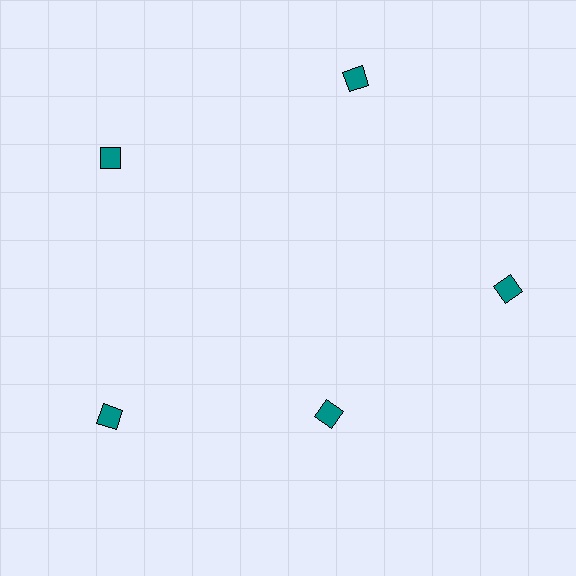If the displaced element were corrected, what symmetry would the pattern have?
It would have 5-fold rotational symmetry — the pattern would map onto itself every 72 degrees.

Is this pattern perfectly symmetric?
No. The 5 teal diamonds are arranged in a ring, but one element near the 5 o'clock position is pulled inward toward the center, breaking the 5-fold rotational symmetry.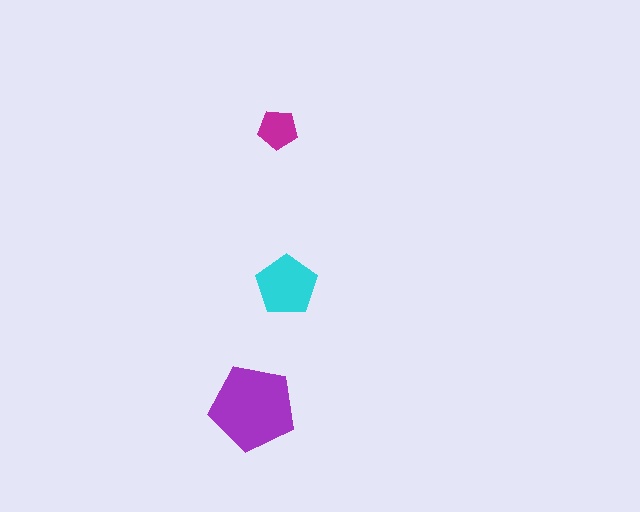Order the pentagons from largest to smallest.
the purple one, the cyan one, the magenta one.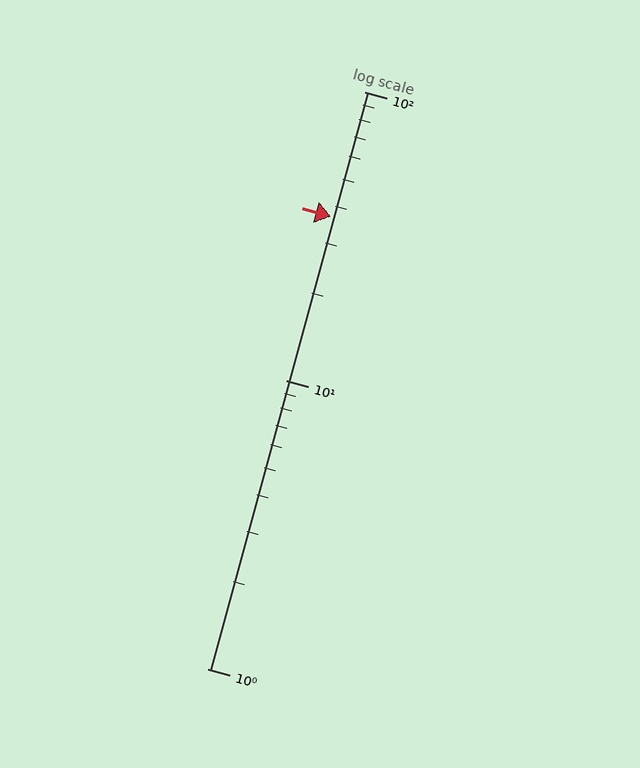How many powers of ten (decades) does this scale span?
The scale spans 2 decades, from 1 to 100.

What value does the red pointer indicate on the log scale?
The pointer indicates approximately 37.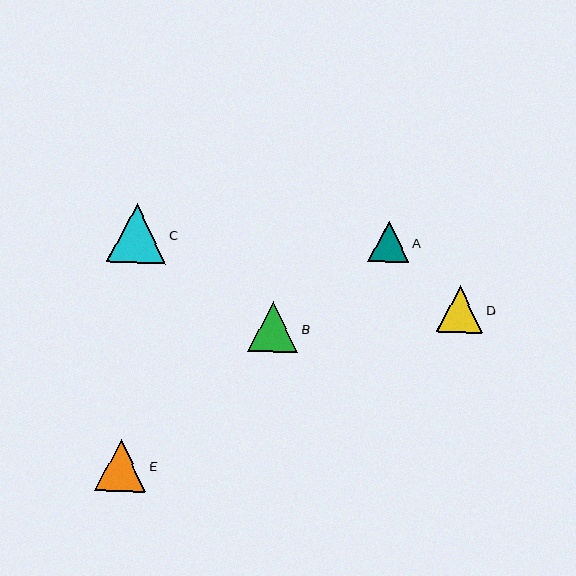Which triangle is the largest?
Triangle C is the largest with a size of approximately 59 pixels.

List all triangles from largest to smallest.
From largest to smallest: C, E, B, D, A.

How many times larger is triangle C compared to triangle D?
Triangle C is approximately 1.3 times the size of triangle D.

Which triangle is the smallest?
Triangle A is the smallest with a size of approximately 41 pixels.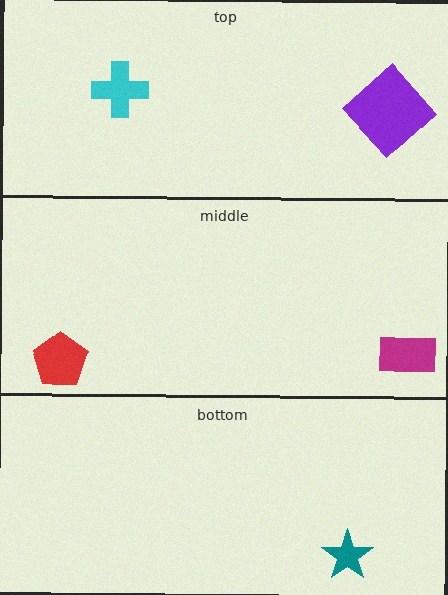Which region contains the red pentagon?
The middle region.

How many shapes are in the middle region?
2.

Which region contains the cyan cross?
The top region.